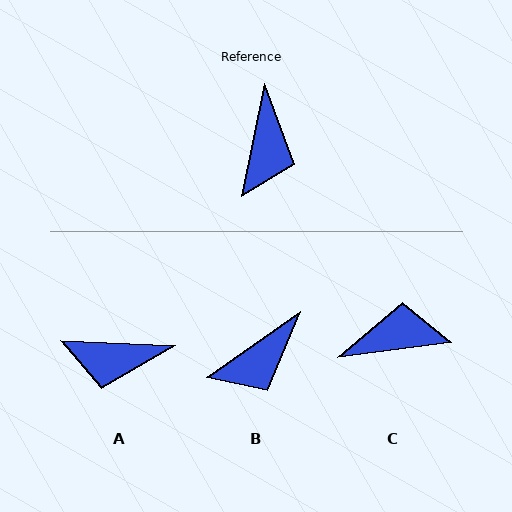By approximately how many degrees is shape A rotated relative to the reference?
Approximately 81 degrees clockwise.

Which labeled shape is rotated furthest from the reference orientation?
C, about 109 degrees away.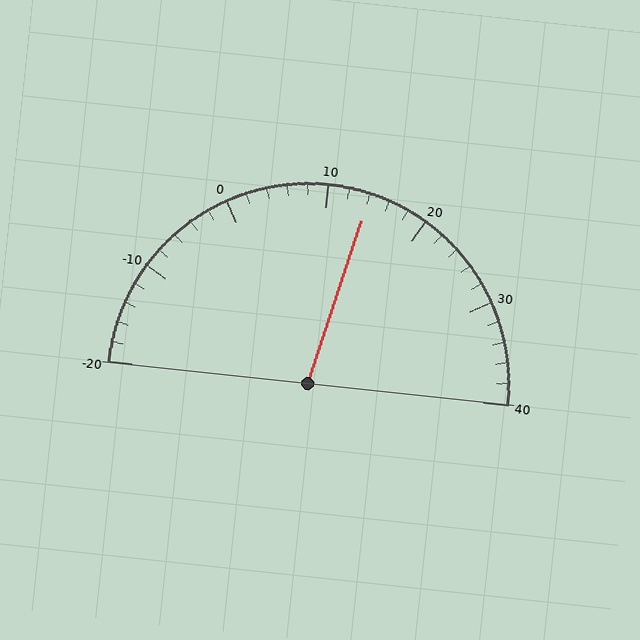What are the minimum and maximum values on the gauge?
The gauge ranges from -20 to 40.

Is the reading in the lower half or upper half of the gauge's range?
The reading is in the upper half of the range (-20 to 40).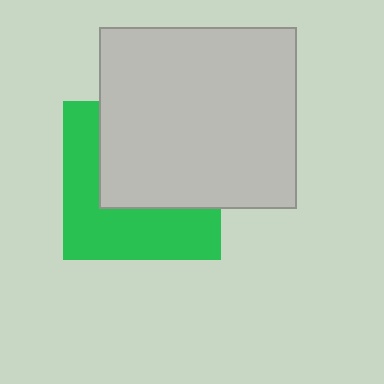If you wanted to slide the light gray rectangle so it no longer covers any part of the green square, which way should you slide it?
Slide it toward the upper-right — that is the most direct way to separate the two shapes.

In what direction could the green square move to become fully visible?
The green square could move toward the lower-left. That would shift it out from behind the light gray rectangle entirely.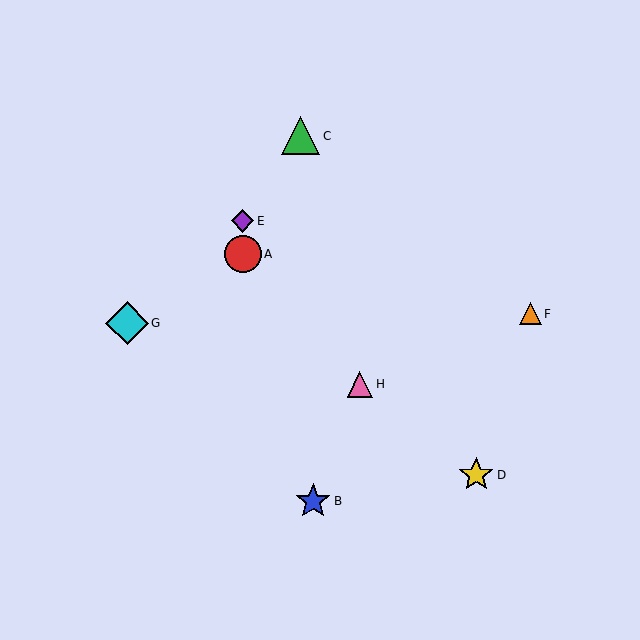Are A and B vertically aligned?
No, A is at x≈243 and B is at x≈313.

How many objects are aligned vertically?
2 objects (A, E) are aligned vertically.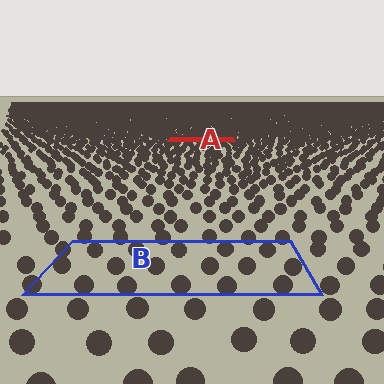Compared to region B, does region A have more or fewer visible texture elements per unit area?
Region A has more texture elements per unit area — they are packed more densely because it is farther away.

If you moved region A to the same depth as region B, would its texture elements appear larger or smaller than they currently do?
They would appear larger. At a closer depth, the same texture elements are projected at a bigger on-screen size.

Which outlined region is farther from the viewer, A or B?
Region A is farther from the viewer — the texture elements inside it appear smaller and more densely packed.